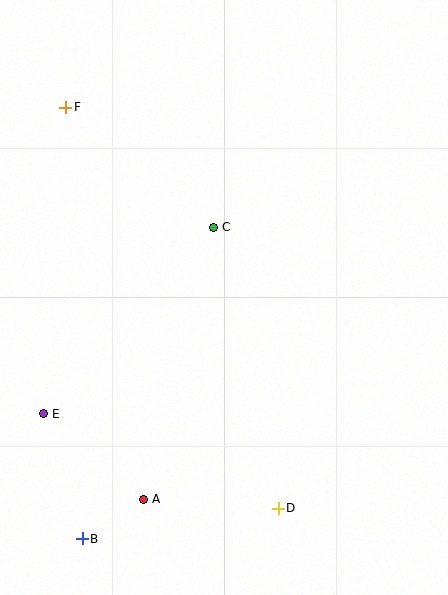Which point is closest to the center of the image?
Point C at (214, 227) is closest to the center.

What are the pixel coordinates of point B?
Point B is at (82, 539).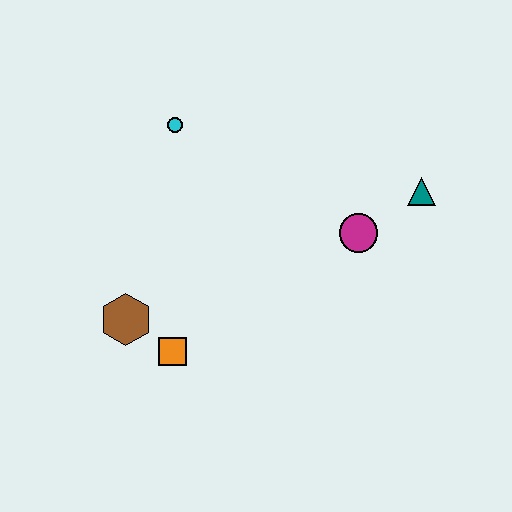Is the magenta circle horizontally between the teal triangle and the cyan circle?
Yes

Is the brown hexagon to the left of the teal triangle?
Yes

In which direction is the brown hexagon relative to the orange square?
The brown hexagon is to the left of the orange square.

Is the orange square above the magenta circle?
No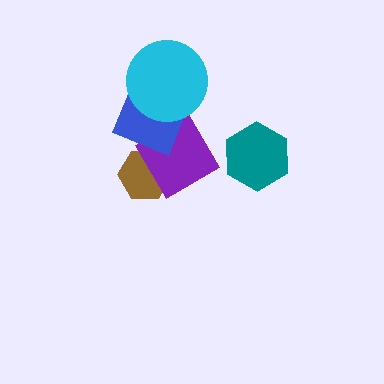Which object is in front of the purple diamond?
The blue diamond is in front of the purple diamond.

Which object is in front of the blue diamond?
The cyan circle is in front of the blue diamond.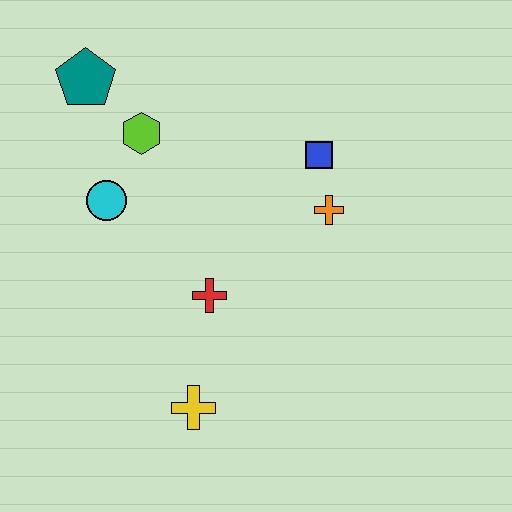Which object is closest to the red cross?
The yellow cross is closest to the red cross.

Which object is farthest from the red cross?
The teal pentagon is farthest from the red cross.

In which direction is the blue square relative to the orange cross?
The blue square is above the orange cross.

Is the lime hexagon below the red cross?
No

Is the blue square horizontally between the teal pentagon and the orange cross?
Yes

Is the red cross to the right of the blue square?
No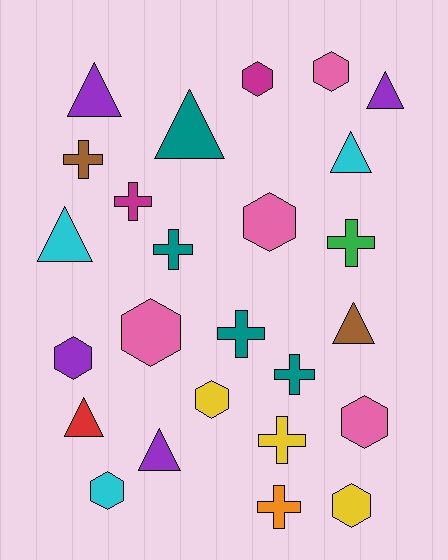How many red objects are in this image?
There is 1 red object.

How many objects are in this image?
There are 25 objects.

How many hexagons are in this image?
There are 9 hexagons.